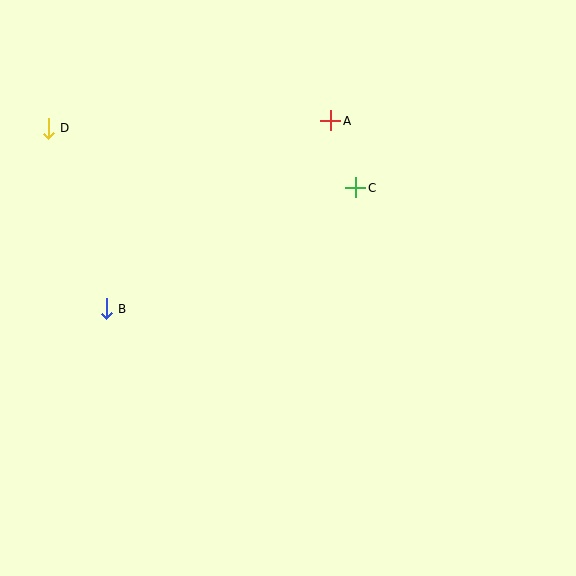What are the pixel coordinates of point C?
Point C is at (356, 188).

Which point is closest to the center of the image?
Point C at (356, 188) is closest to the center.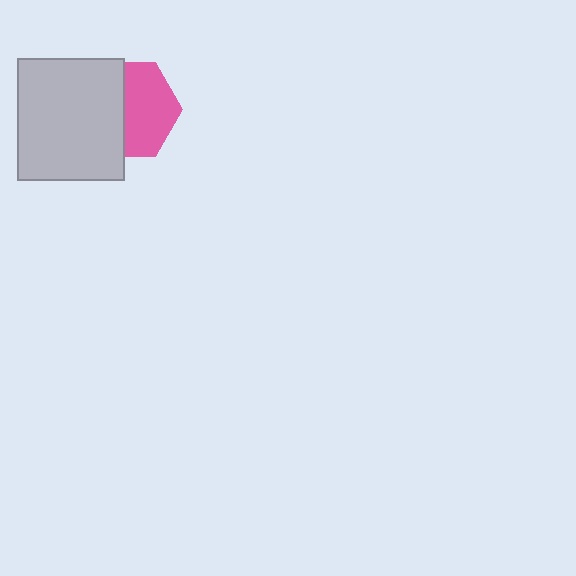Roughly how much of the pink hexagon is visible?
About half of it is visible (roughly 53%).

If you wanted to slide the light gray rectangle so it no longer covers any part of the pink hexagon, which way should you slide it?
Slide it left — that is the most direct way to separate the two shapes.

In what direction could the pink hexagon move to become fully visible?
The pink hexagon could move right. That would shift it out from behind the light gray rectangle entirely.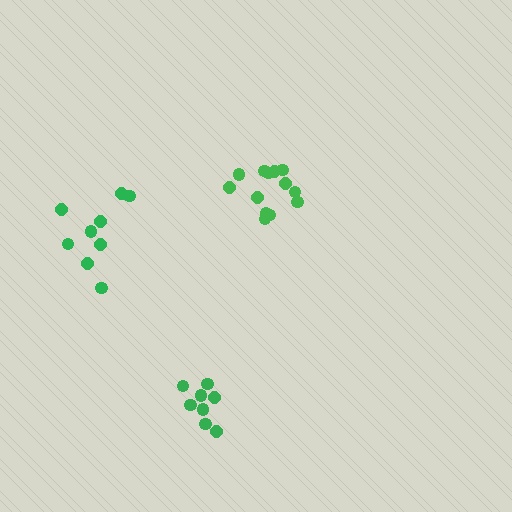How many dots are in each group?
Group 1: 9 dots, Group 2: 13 dots, Group 3: 8 dots (30 total).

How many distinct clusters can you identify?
There are 3 distinct clusters.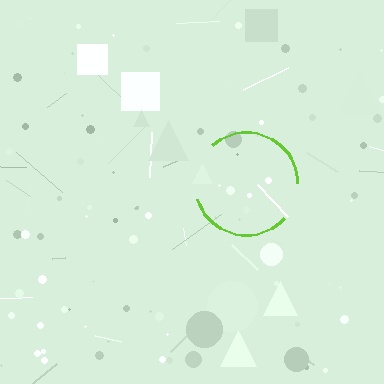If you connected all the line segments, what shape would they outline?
They would outline a circle.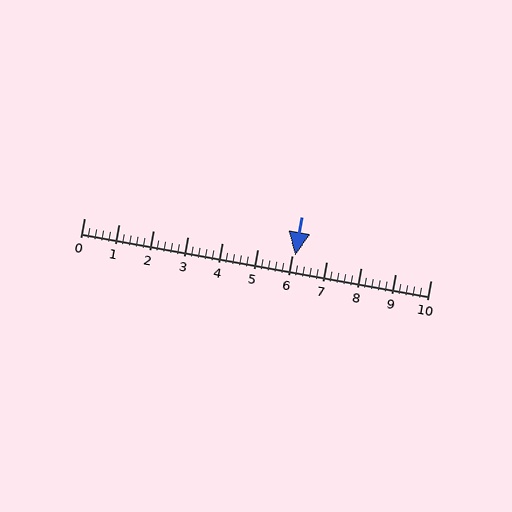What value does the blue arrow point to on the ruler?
The blue arrow points to approximately 6.1.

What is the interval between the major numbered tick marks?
The major tick marks are spaced 1 units apart.